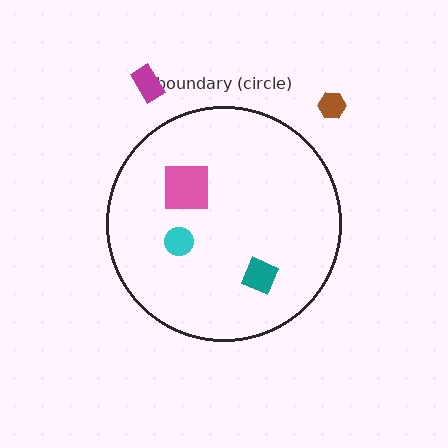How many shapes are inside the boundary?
3 inside, 2 outside.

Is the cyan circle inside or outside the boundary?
Inside.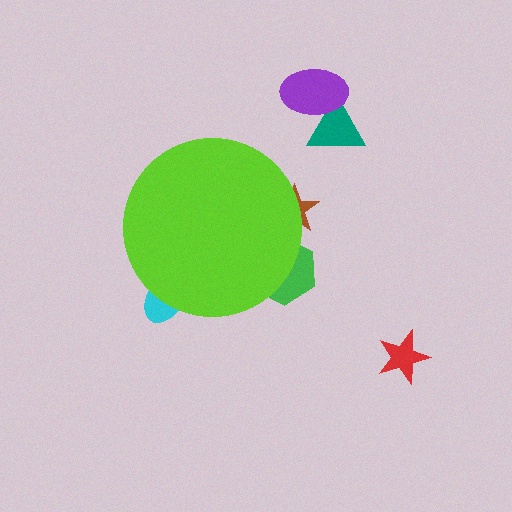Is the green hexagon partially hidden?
Yes, the green hexagon is partially hidden behind the lime circle.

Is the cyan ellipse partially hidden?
Yes, the cyan ellipse is partially hidden behind the lime circle.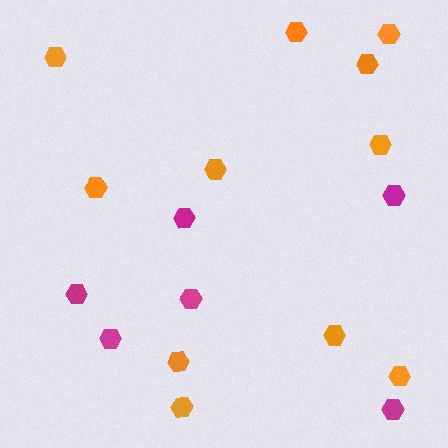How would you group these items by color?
There are 2 groups: one group of orange hexagons (11) and one group of magenta hexagons (6).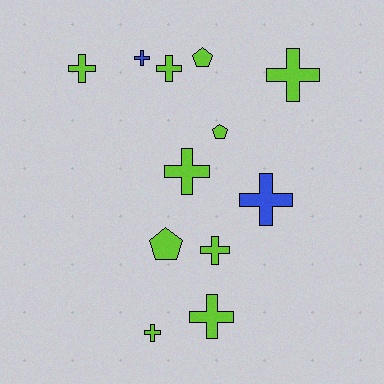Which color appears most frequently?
Lime, with 10 objects.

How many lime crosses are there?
There are 7 lime crosses.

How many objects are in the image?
There are 12 objects.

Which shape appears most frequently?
Cross, with 9 objects.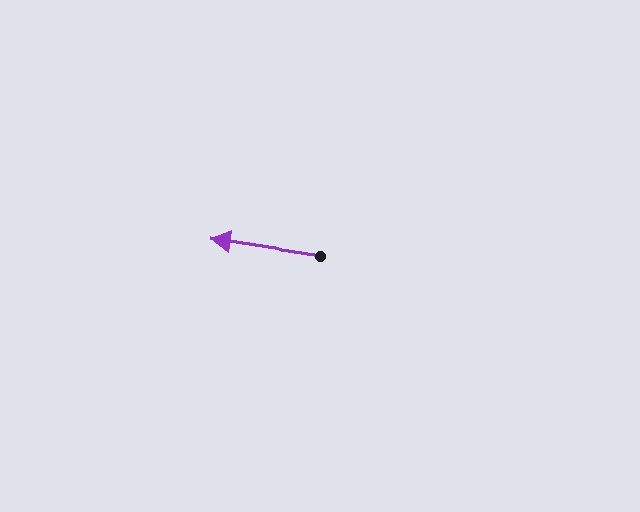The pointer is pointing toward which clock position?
Roughly 9 o'clock.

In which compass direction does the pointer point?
West.